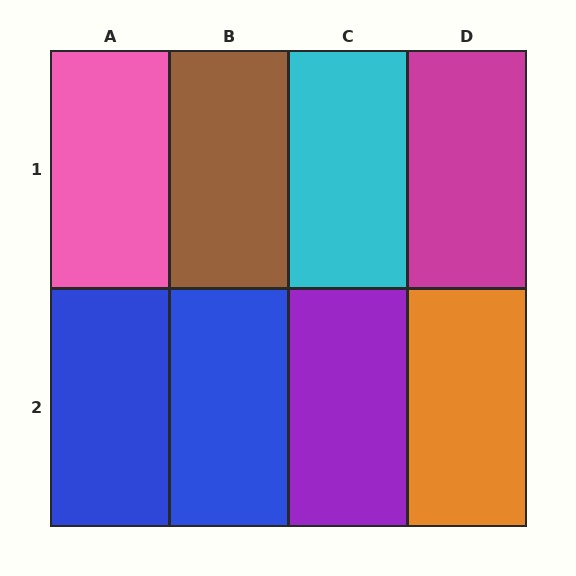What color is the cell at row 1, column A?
Pink.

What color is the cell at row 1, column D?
Magenta.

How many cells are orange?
1 cell is orange.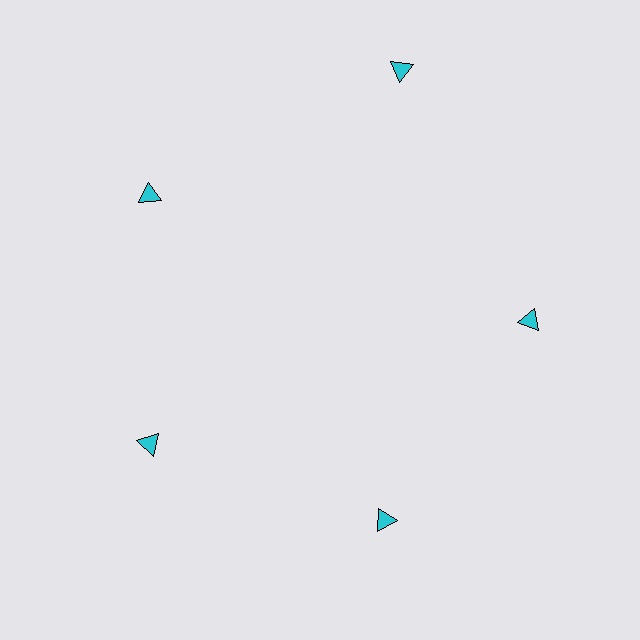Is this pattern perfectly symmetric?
No. The 5 cyan triangles are arranged in a ring, but one element near the 1 o'clock position is pushed outward from the center, breaking the 5-fold rotational symmetry.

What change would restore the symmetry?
The symmetry would be restored by moving it inward, back onto the ring so that all 5 triangles sit at equal angles and equal distance from the center.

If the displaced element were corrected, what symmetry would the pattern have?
It would have 5-fold rotational symmetry — the pattern would map onto itself every 72 degrees.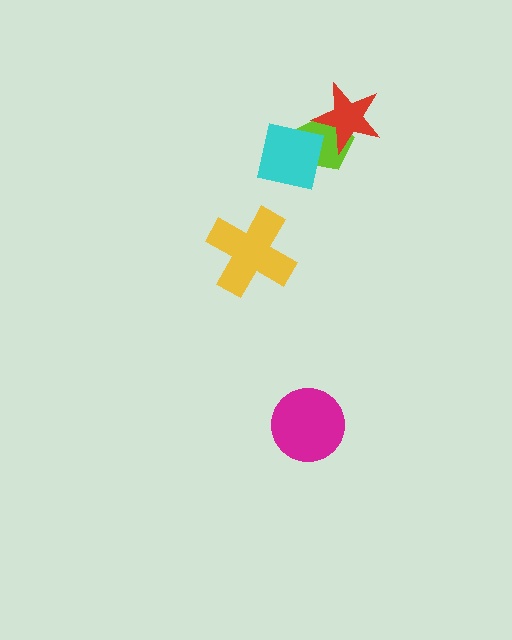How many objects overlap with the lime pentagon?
2 objects overlap with the lime pentagon.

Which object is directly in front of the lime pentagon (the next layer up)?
The cyan square is directly in front of the lime pentagon.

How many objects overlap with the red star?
1 object overlaps with the red star.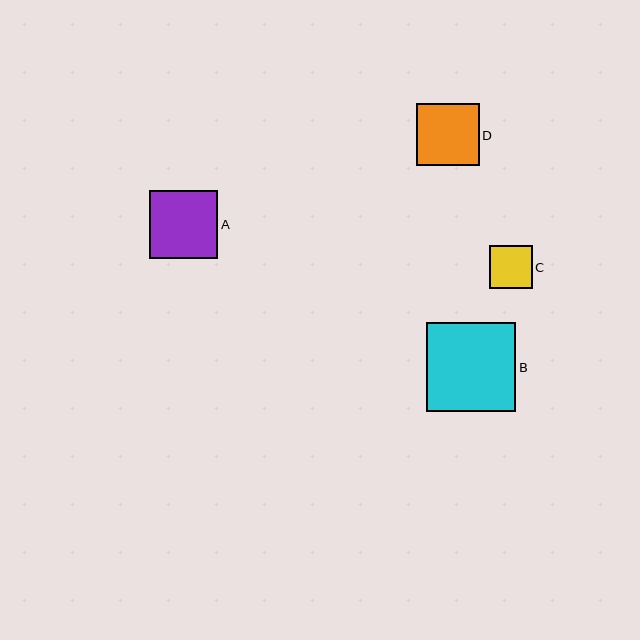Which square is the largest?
Square B is the largest with a size of approximately 89 pixels.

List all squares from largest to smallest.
From largest to smallest: B, A, D, C.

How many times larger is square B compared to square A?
Square B is approximately 1.3 times the size of square A.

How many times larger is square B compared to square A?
Square B is approximately 1.3 times the size of square A.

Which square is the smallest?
Square C is the smallest with a size of approximately 43 pixels.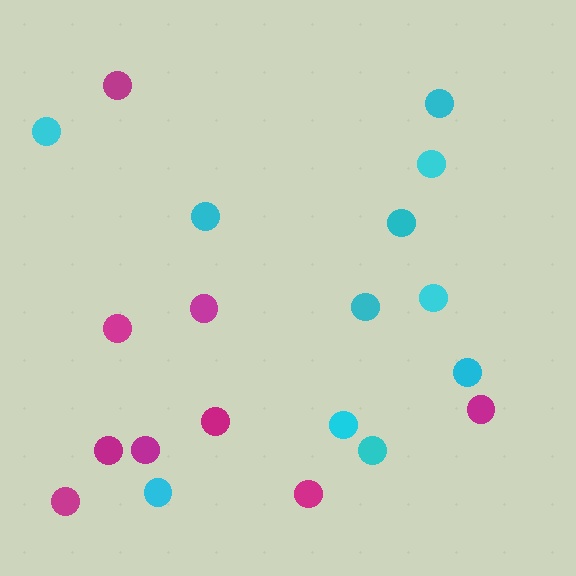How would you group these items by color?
There are 2 groups: one group of cyan circles (11) and one group of magenta circles (9).